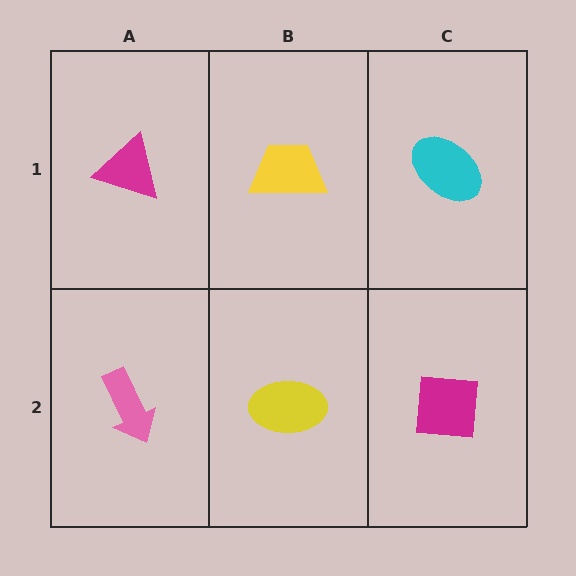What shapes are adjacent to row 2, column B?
A yellow trapezoid (row 1, column B), a pink arrow (row 2, column A), a magenta square (row 2, column C).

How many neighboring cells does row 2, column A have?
2.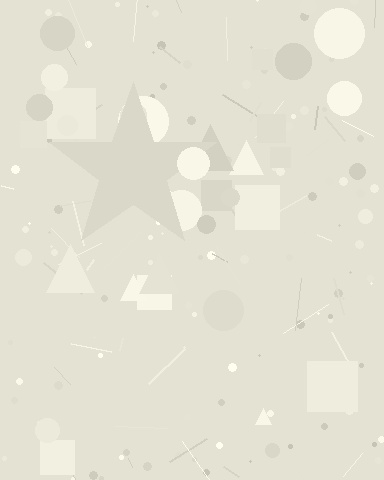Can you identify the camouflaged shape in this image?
The camouflaged shape is a star.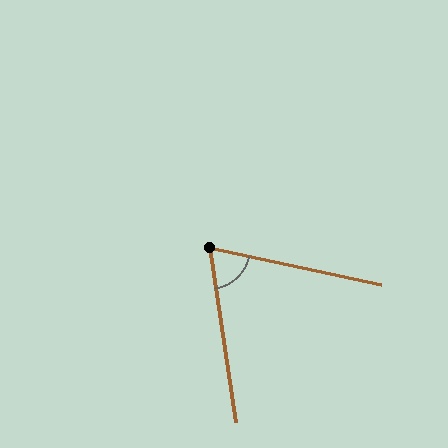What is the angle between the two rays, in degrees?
Approximately 69 degrees.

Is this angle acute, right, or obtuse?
It is acute.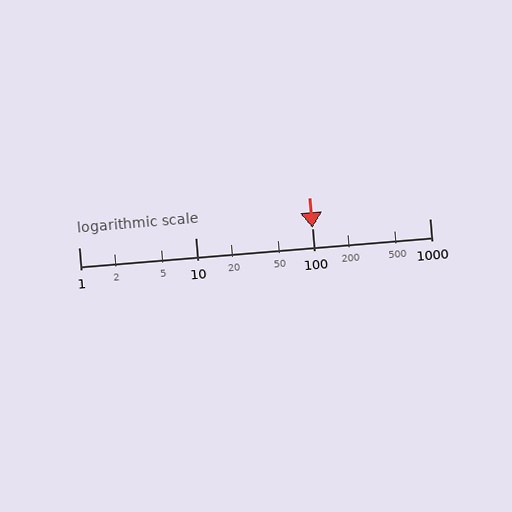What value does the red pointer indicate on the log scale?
The pointer indicates approximately 100.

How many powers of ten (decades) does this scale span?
The scale spans 3 decades, from 1 to 1000.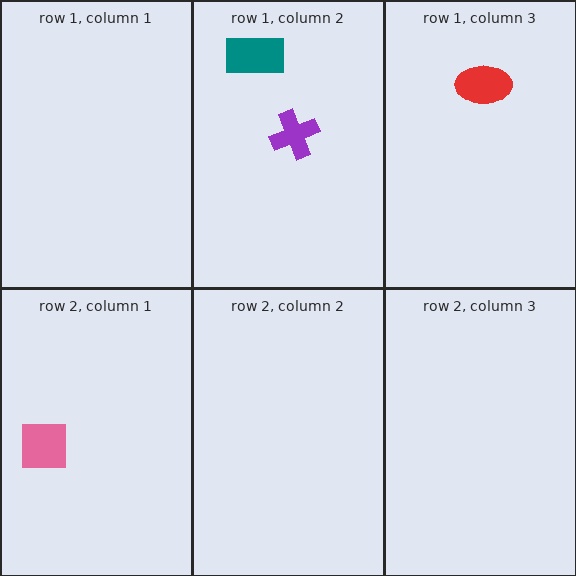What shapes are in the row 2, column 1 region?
The pink square.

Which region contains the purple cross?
The row 1, column 2 region.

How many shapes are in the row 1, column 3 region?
1.